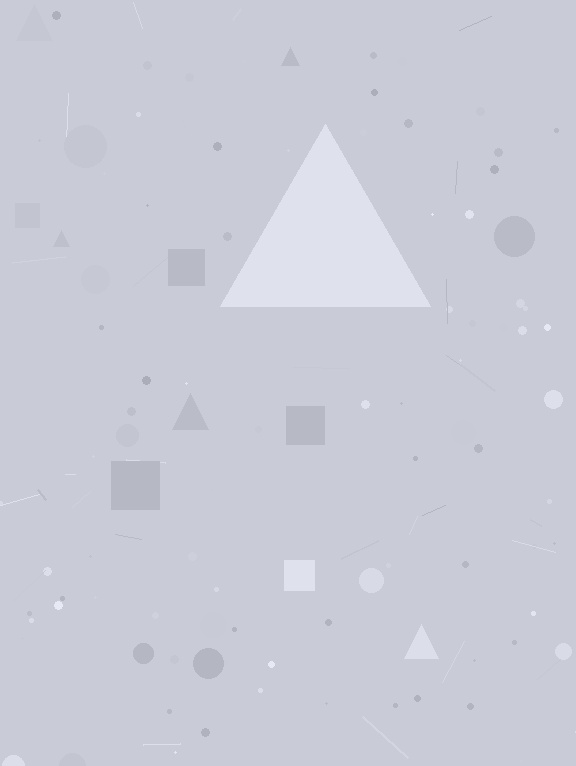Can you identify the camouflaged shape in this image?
The camouflaged shape is a triangle.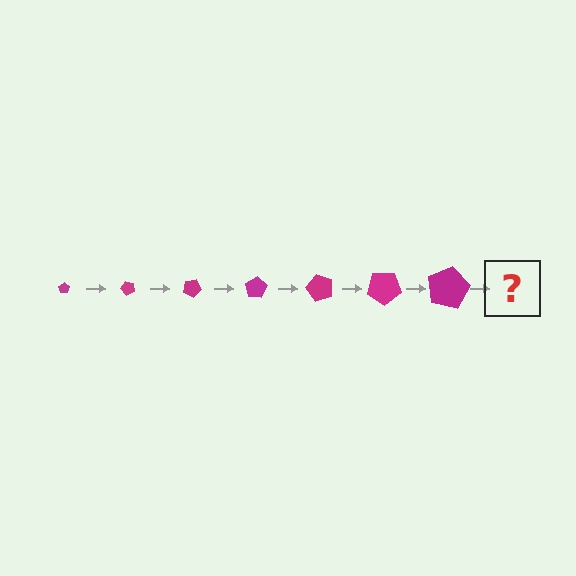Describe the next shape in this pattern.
It should be a pentagon, larger than the previous one and rotated 350 degrees from the start.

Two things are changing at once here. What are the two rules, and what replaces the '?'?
The two rules are that the pentagon grows larger each step and it rotates 50 degrees each step. The '?' should be a pentagon, larger than the previous one and rotated 350 degrees from the start.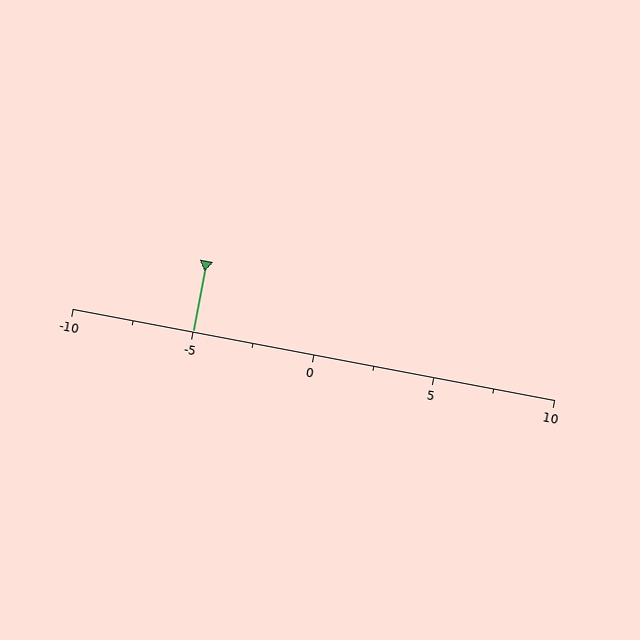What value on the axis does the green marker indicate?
The marker indicates approximately -5.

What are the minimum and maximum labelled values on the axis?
The axis runs from -10 to 10.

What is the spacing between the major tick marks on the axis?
The major ticks are spaced 5 apart.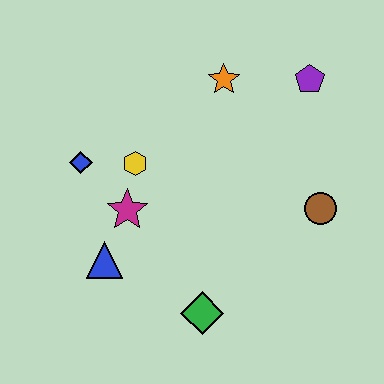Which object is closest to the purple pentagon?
The orange star is closest to the purple pentagon.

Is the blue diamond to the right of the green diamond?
No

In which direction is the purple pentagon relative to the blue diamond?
The purple pentagon is to the right of the blue diamond.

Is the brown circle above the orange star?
No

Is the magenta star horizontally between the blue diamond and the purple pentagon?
Yes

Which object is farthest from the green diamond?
The purple pentagon is farthest from the green diamond.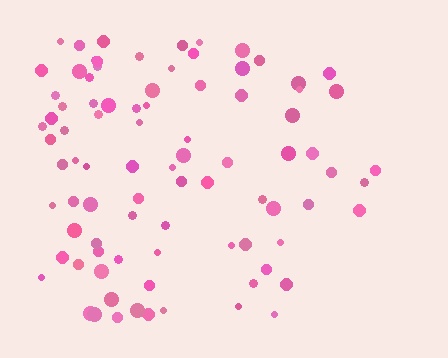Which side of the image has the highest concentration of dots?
The left.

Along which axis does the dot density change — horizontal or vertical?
Horizontal.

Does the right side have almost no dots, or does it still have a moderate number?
Still a moderate number, just noticeably fewer than the left.